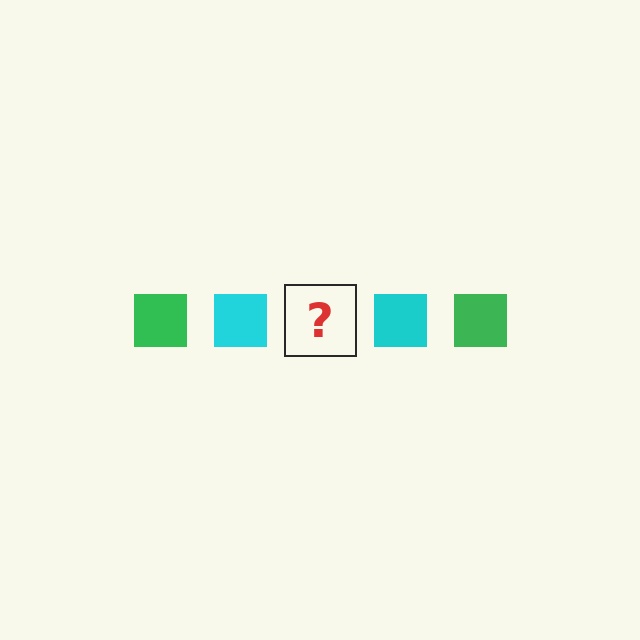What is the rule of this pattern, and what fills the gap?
The rule is that the pattern cycles through green, cyan squares. The gap should be filled with a green square.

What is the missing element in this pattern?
The missing element is a green square.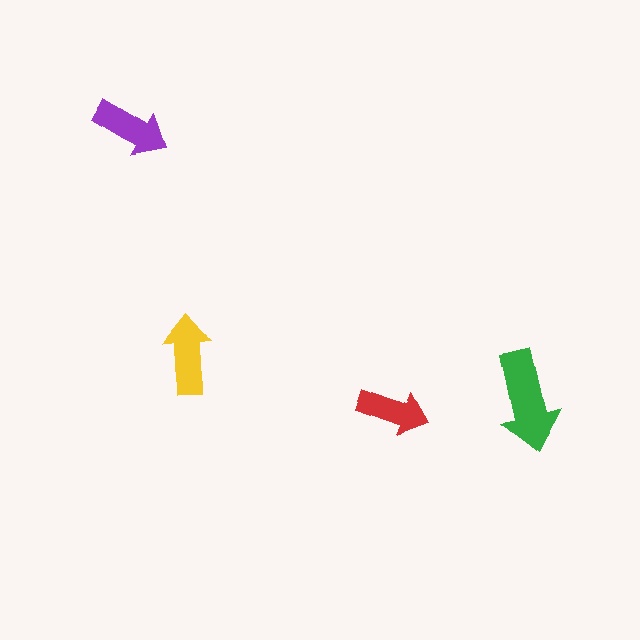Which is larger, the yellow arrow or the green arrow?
The green one.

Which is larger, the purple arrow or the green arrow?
The green one.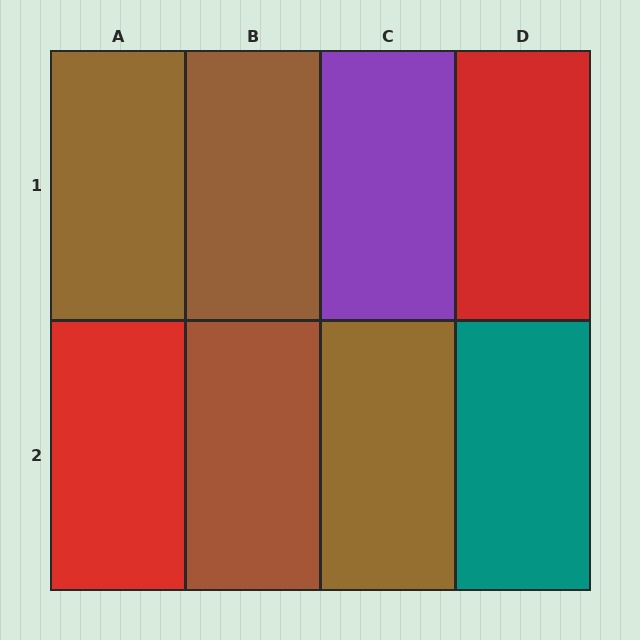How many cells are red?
2 cells are red.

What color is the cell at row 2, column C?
Brown.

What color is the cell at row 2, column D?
Teal.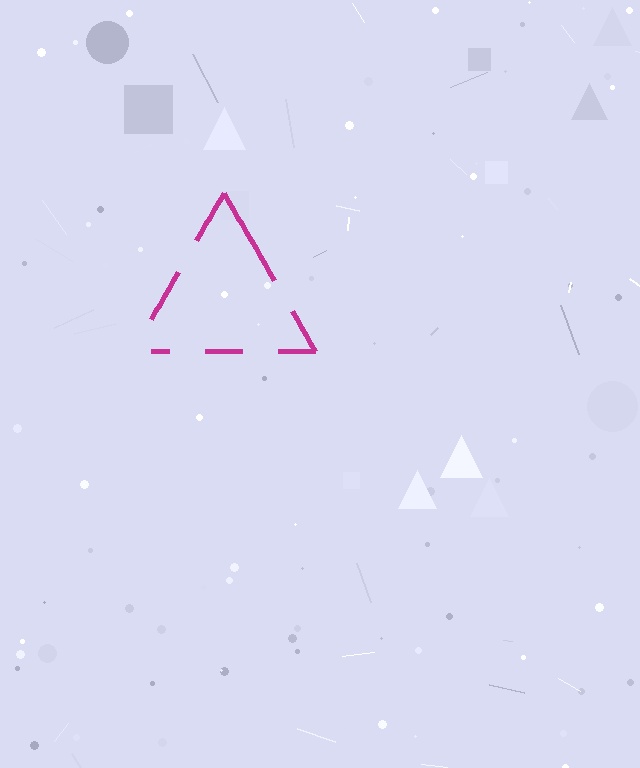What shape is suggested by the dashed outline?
The dashed outline suggests a triangle.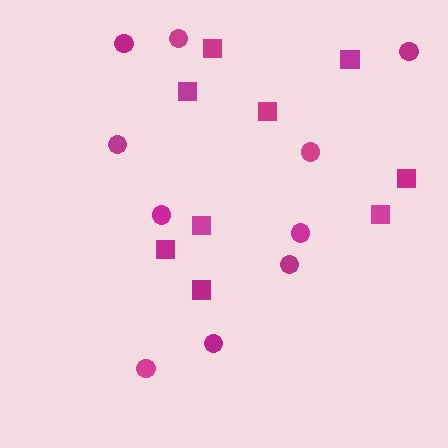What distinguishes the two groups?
There are 2 groups: one group of squares (9) and one group of circles (10).